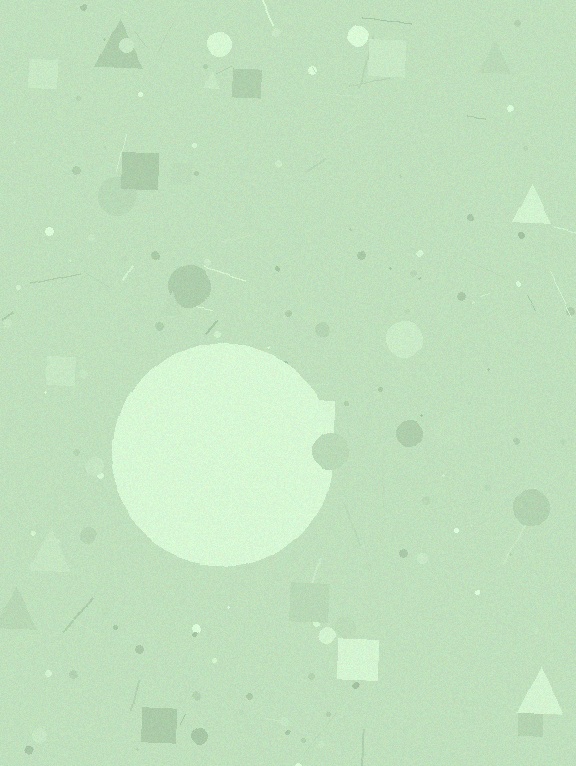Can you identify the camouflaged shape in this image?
The camouflaged shape is a circle.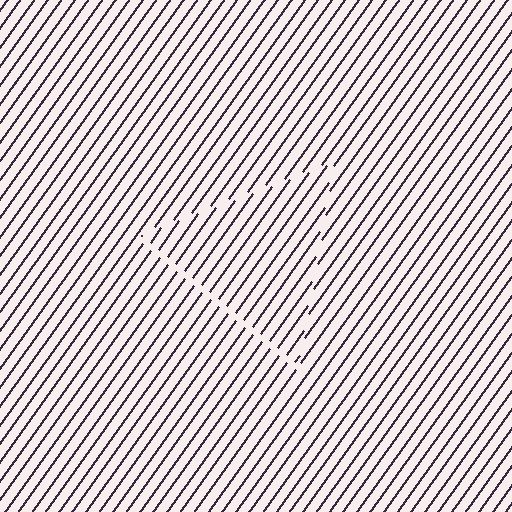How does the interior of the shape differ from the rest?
The interior of the shape contains the same grating, shifted by half a period — the contour is defined by the phase discontinuity where line-ends from the inner and outer gratings abut.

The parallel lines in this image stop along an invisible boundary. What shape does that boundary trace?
An illusory triangle. The interior of the shape contains the same grating, shifted by half a period — the contour is defined by the phase discontinuity where line-ends from the inner and outer gratings abut.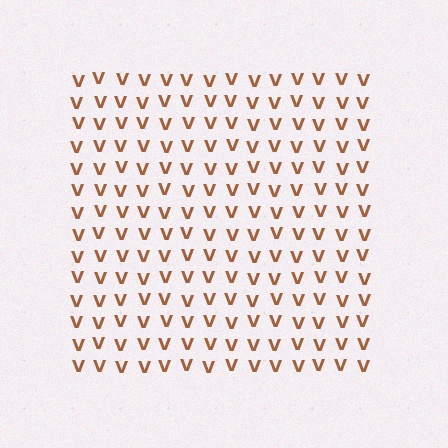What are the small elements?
The small elements are letter V's.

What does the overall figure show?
The overall figure shows a square.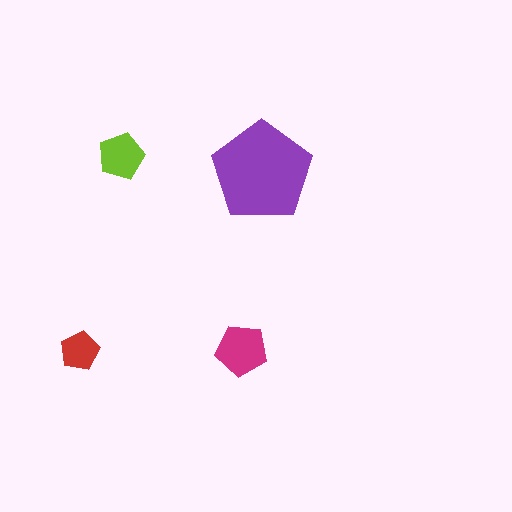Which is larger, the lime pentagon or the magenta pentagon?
The magenta one.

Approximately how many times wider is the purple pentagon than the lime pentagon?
About 2 times wider.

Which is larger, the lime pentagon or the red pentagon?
The lime one.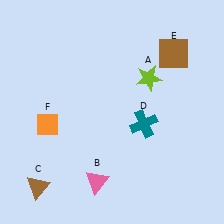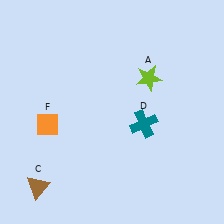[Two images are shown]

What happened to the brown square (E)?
The brown square (E) was removed in Image 2. It was in the top-right area of Image 1.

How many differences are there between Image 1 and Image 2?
There are 2 differences between the two images.